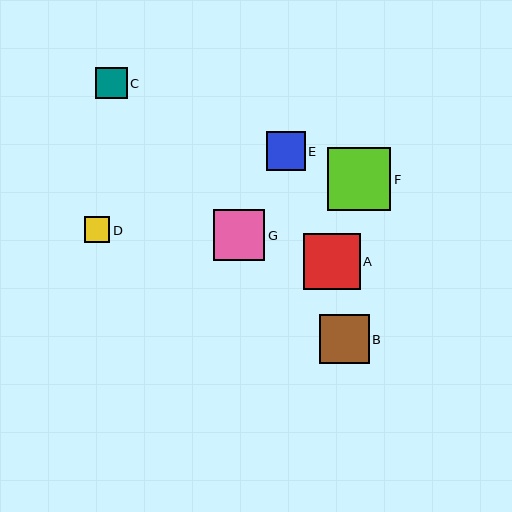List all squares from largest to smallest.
From largest to smallest: F, A, G, B, E, C, D.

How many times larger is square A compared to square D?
Square A is approximately 2.2 times the size of square D.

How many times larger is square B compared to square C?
Square B is approximately 1.6 times the size of square C.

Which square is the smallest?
Square D is the smallest with a size of approximately 26 pixels.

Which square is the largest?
Square F is the largest with a size of approximately 63 pixels.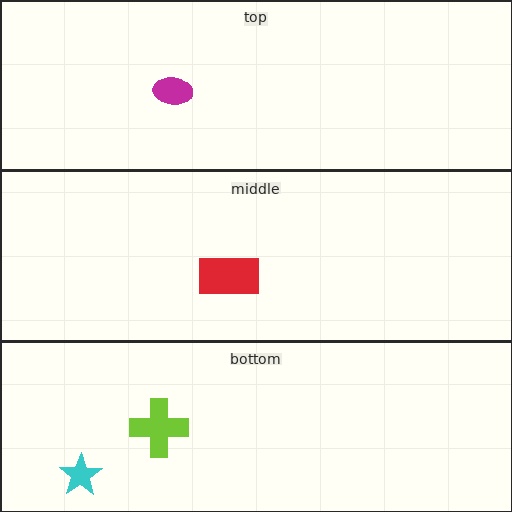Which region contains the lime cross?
The bottom region.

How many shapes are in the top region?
1.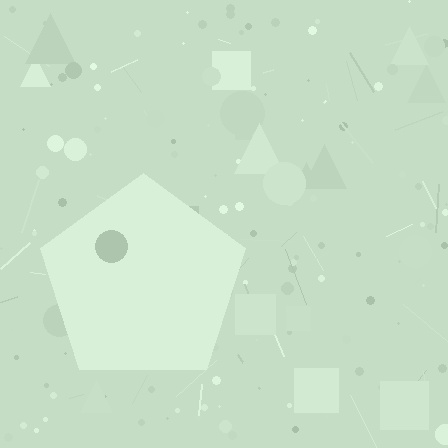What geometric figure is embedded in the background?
A pentagon is embedded in the background.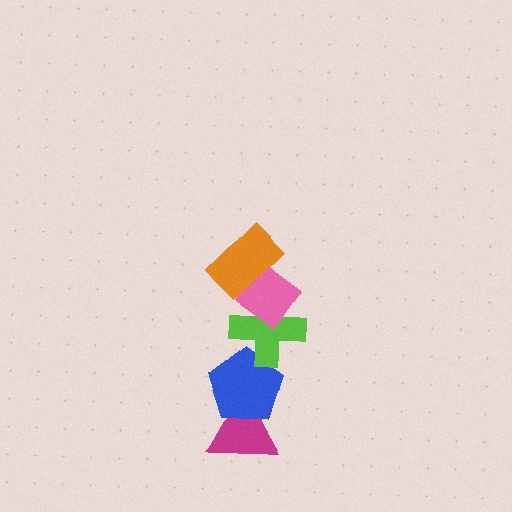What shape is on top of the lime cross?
The pink diamond is on top of the lime cross.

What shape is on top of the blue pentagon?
The lime cross is on top of the blue pentagon.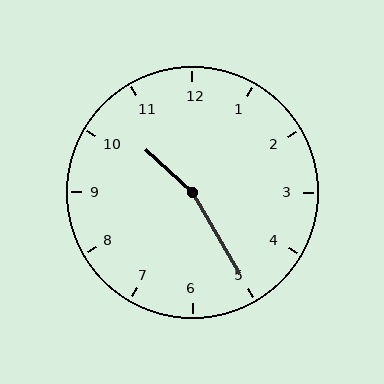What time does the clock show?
10:25.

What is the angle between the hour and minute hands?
Approximately 162 degrees.